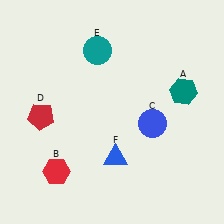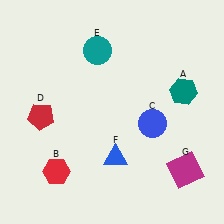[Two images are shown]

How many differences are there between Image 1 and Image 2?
There is 1 difference between the two images.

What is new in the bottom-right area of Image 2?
A magenta square (G) was added in the bottom-right area of Image 2.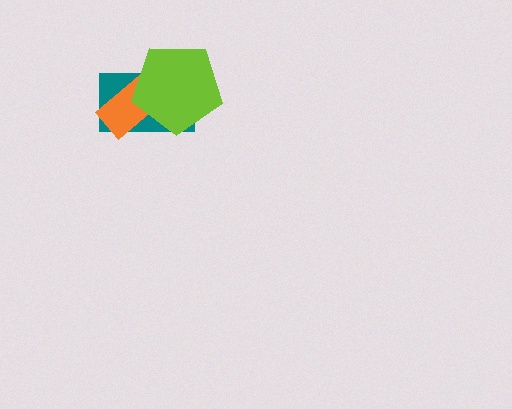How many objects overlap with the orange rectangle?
2 objects overlap with the orange rectangle.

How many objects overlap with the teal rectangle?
2 objects overlap with the teal rectangle.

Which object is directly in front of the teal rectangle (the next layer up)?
The orange rectangle is directly in front of the teal rectangle.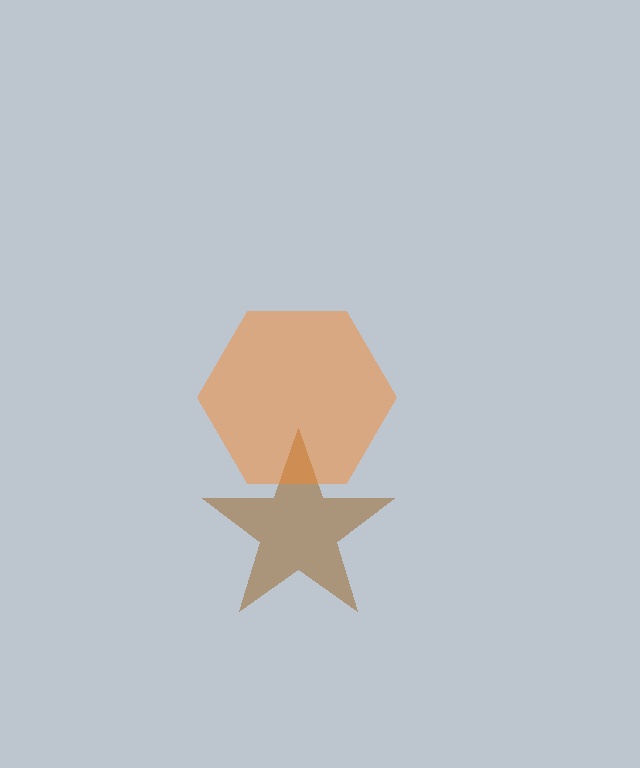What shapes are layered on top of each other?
The layered shapes are: a brown star, an orange hexagon.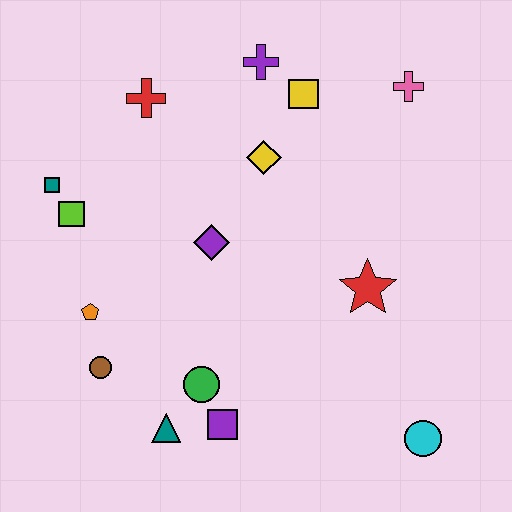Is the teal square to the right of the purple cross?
No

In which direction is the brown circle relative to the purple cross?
The brown circle is below the purple cross.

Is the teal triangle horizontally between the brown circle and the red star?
Yes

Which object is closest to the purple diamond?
The yellow diamond is closest to the purple diamond.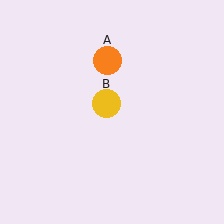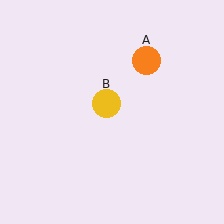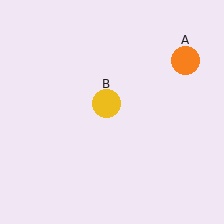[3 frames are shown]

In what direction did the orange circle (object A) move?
The orange circle (object A) moved right.